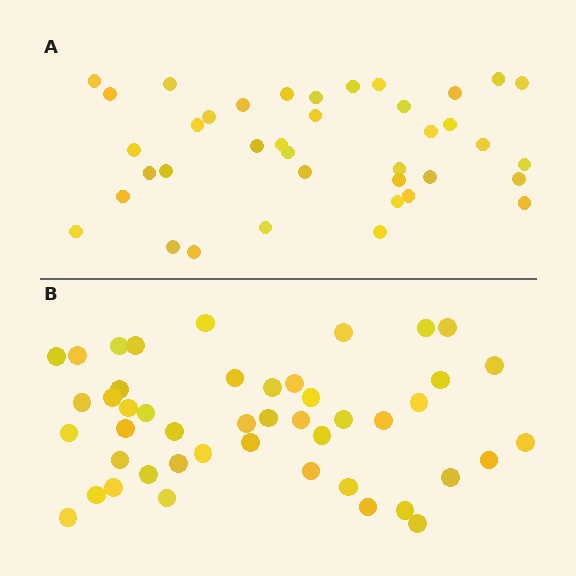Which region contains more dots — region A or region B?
Region B (the bottom region) has more dots.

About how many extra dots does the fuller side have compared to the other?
Region B has roughly 8 or so more dots than region A.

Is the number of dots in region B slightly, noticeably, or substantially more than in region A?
Region B has only slightly more — the two regions are fairly close. The ratio is roughly 1.2 to 1.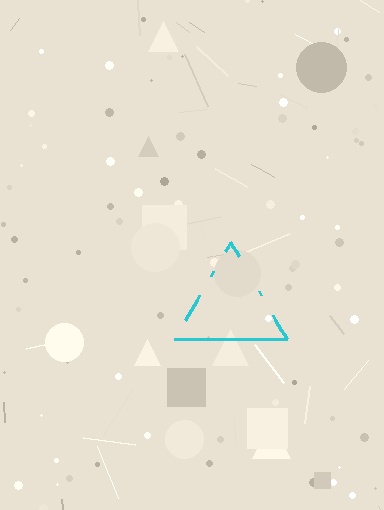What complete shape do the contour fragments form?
The contour fragments form a triangle.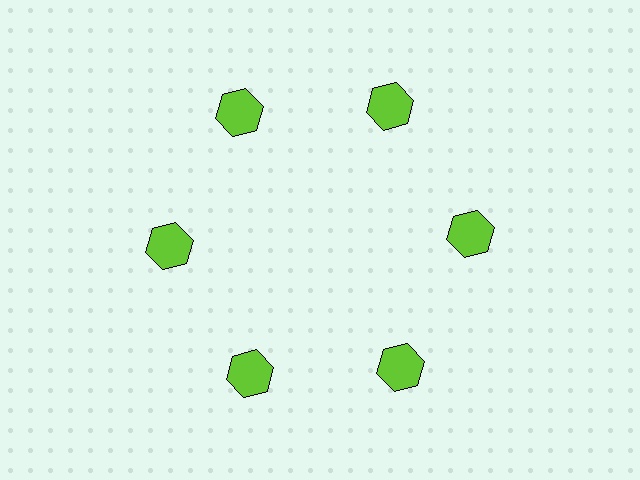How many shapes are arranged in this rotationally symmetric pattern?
There are 6 shapes, arranged in 6 groups of 1.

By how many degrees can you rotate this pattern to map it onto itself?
The pattern maps onto itself every 60 degrees of rotation.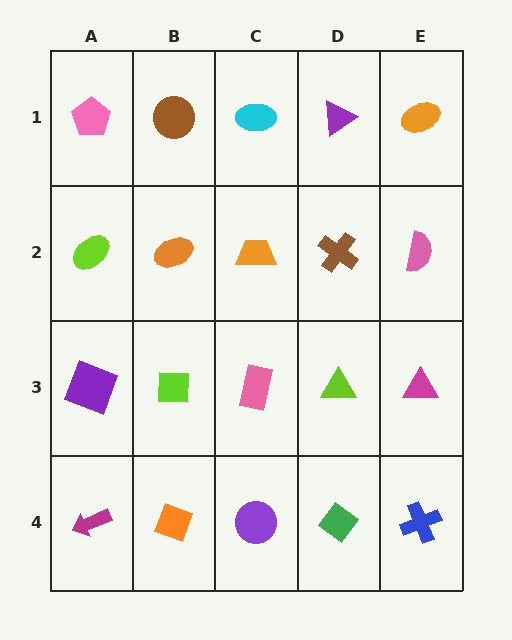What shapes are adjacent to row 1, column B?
An orange ellipse (row 2, column B), a pink pentagon (row 1, column A), a cyan ellipse (row 1, column C).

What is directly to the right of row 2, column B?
An orange trapezoid.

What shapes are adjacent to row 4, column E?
A magenta triangle (row 3, column E), a green diamond (row 4, column D).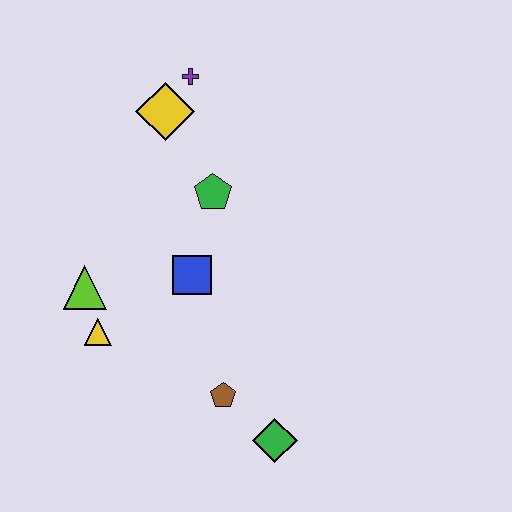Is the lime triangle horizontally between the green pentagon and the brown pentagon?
No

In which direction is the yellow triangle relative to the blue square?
The yellow triangle is to the left of the blue square.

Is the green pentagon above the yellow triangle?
Yes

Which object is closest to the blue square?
The green pentagon is closest to the blue square.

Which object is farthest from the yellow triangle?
The purple cross is farthest from the yellow triangle.